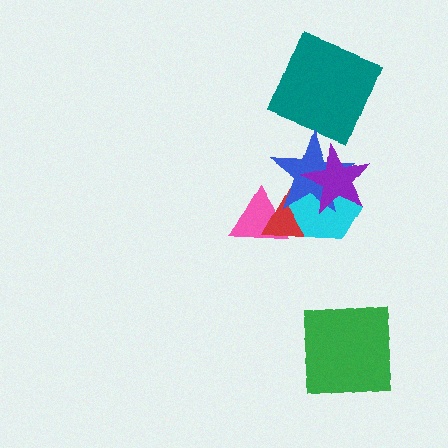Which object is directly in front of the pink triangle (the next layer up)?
The red triangle is directly in front of the pink triangle.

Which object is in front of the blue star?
The purple star is in front of the blue star.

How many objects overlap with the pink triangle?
2 objects overlap with the pink triangle.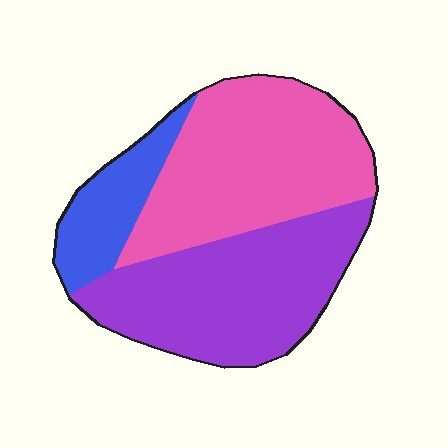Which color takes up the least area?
Blue, at roughly 15%.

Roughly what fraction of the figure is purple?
Purple takes up between a quarter and a half of the figure.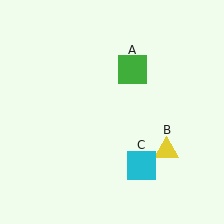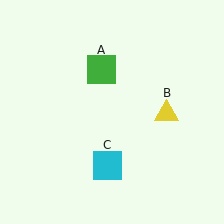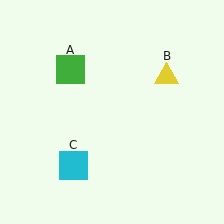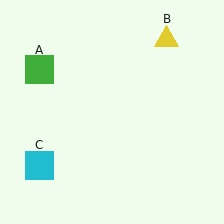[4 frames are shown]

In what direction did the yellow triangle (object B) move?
The yellow triangle (object B) moved up.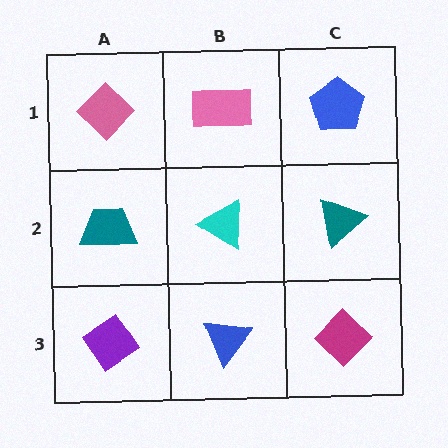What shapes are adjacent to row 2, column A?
A pink diamond (row 1, column A), a purple diamond (row 3, column A), a cyan triangle (row 2, column B).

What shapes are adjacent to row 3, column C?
A teal triangle (row 2, column C), a blue triangle (row 3, column B).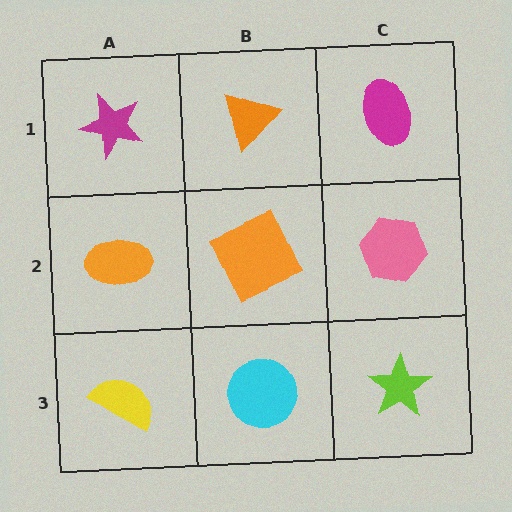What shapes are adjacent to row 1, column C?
A pink hexagon (row 2, column C), an orange triangle (row 1, column B).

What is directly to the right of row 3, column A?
A cyan circle.